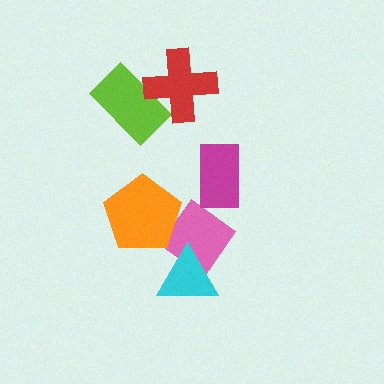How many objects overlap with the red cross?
1 object overlaps with the red cross.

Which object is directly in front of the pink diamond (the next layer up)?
The orange pentagon is directly in front of the pink diamond.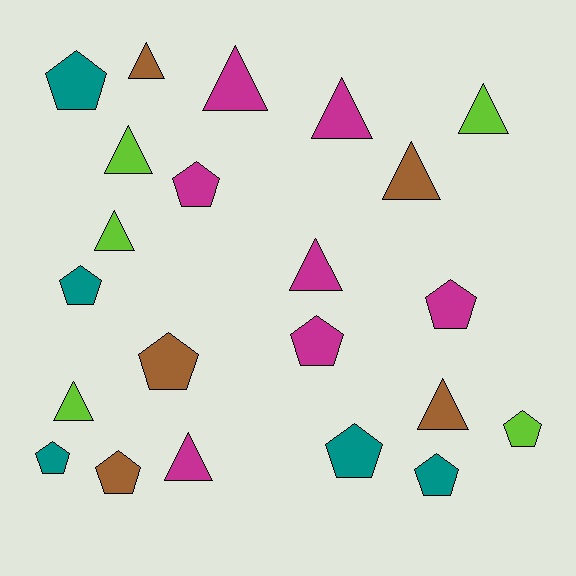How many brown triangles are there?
There are 3 brown triangles.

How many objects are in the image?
There are 22 objects.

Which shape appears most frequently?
Triangle, with 11 objects.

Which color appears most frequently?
Magenta, with 7 objects.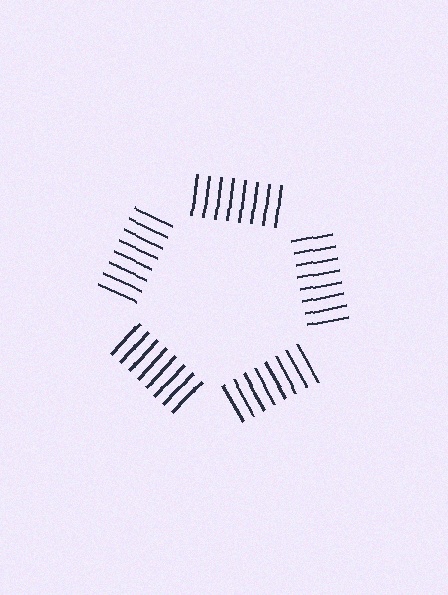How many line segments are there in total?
40 — 8 along each of the 5 edges.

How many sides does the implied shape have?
5 sides — the line-ends trace a pentagon.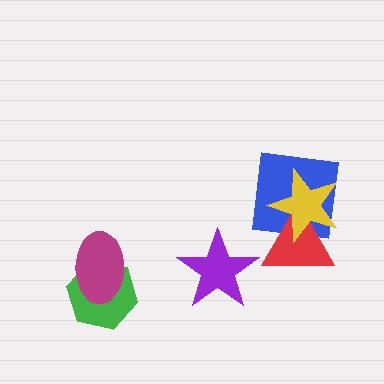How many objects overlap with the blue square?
2 objects overlap with the blue square.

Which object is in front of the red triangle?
The yellow star is in front of the red triangle.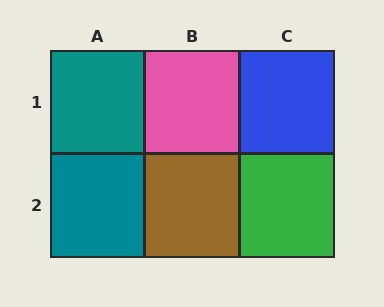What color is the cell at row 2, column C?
Green.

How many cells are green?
1 cell is green.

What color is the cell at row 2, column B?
Brown.